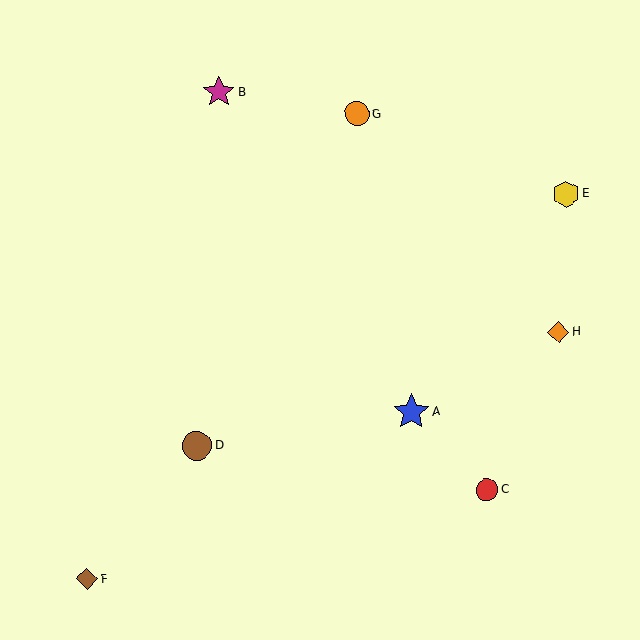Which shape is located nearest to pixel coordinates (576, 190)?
The yellow hexagon (labeled E) at (566, 194) is nearest to that location.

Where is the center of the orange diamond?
The center of the orange diamond is at (559, 332).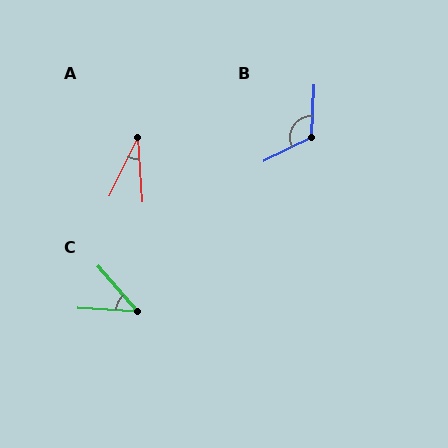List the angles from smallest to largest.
A (30°), C (46°), B (119°).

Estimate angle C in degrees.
Approximately 46 degrees.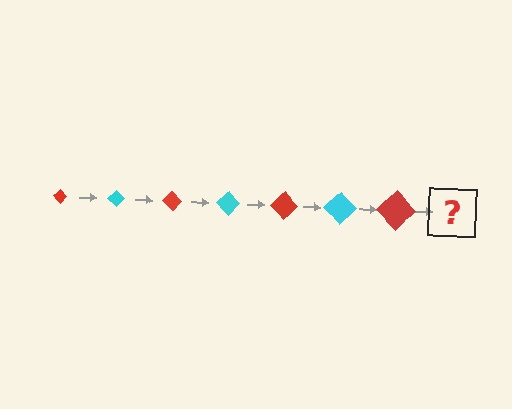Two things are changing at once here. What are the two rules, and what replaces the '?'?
The two rules are that the diamond grows larger each step and the color cycles through red and cyan. The '?' should be a cyan diamond, larger than the previous one.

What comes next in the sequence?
The next element should be a cyan diamond, larger than the previous one.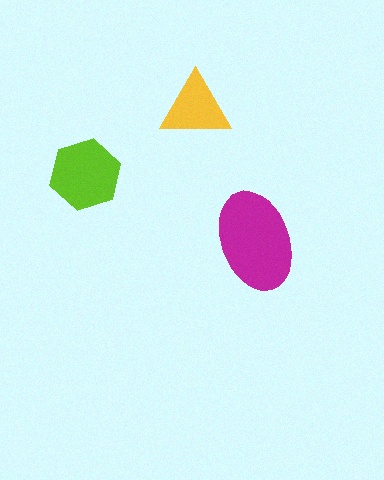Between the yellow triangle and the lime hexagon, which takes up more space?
The lime hexagon.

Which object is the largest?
The magenta ellipse.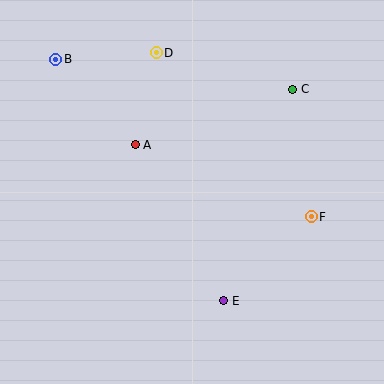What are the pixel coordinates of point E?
Point E is at (224, 301).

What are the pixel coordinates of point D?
Point D is at (156, 53).